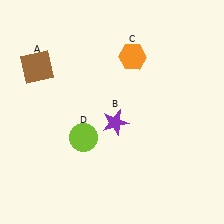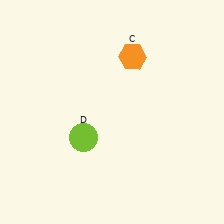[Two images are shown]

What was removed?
The brown square (A), the purple star (B) were removed in Image 2.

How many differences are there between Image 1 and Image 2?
There are 2 differences between the two images.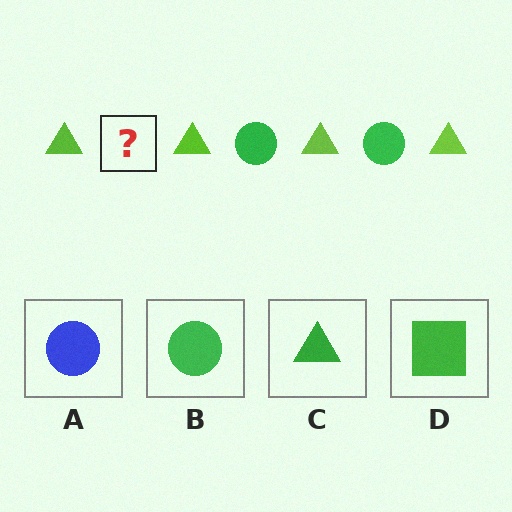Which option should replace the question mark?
Option B.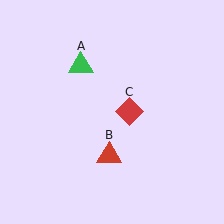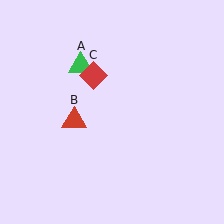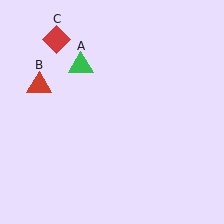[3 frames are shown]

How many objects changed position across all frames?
2 objects changed position: red triangle (object B), red diamond (object C).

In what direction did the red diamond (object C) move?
The red diamond (object C) moved up and to the left.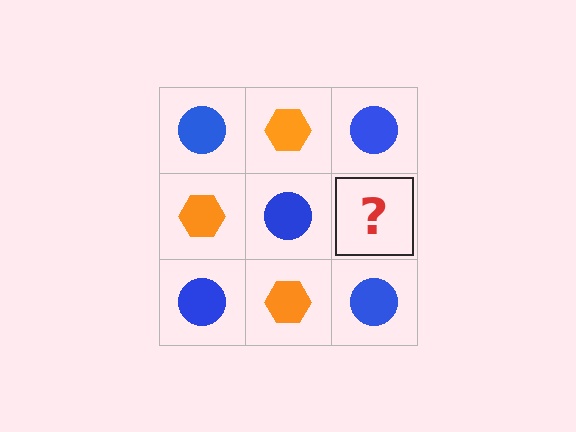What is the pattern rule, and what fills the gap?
The rule is that it alternates blue circle and orange hexagon in a checkerboard pattern. The gap should be filled with an orange hexagon.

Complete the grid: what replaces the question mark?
The question mark should be replaced with an orange hexagon.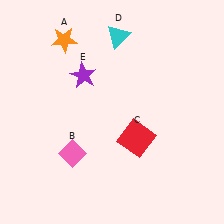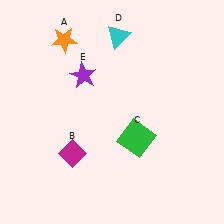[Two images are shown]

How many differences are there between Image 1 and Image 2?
There are 2 differences between the two images.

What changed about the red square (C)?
In Image 1, C is red. In Image 2, it changed to green.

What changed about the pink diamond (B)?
In Image 1, B is pink. In Image 2, it changed to magenta.